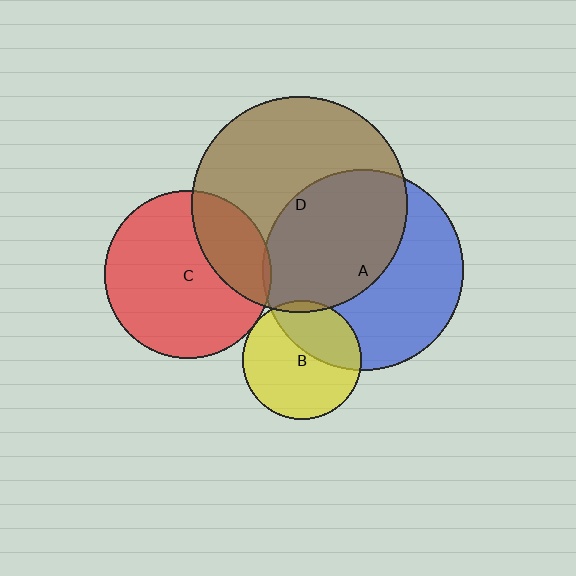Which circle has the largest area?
Circle D (brown).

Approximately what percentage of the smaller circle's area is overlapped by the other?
Approximately 35%.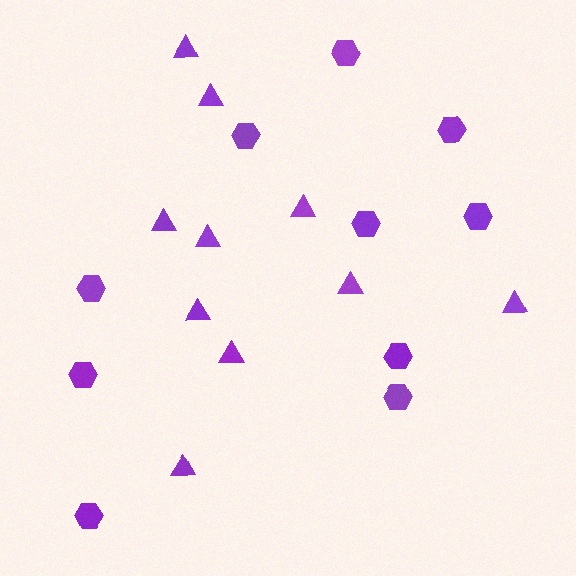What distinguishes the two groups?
There are 2 groups: one group of hexagons (10) and one group of triangles (10).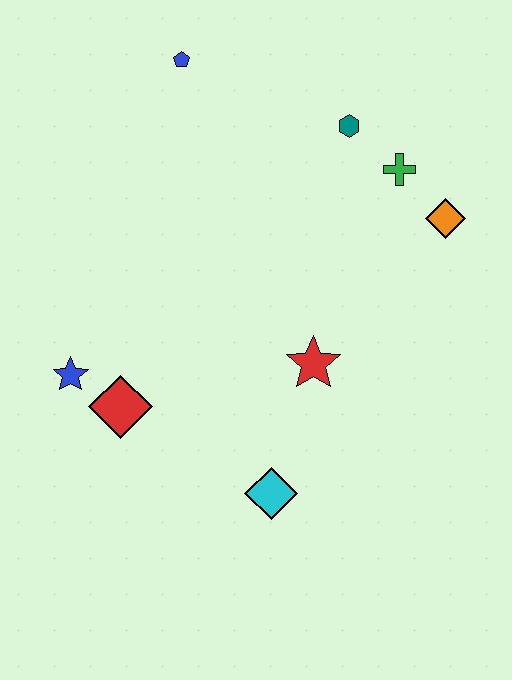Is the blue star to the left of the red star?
Yes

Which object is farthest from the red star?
The blue pentagon is farthest from the red star.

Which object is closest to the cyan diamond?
The red star is closest to the cyan diamond.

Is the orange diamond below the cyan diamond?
No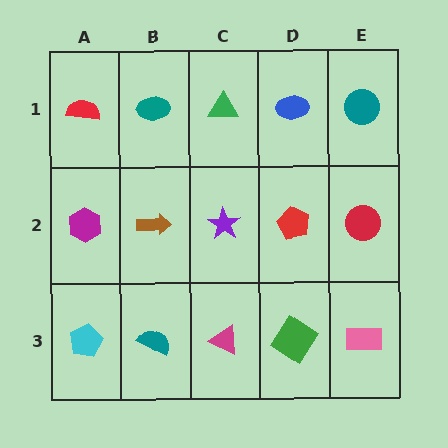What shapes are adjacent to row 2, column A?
A red semicircle (row 1, column A), a cyan pentagon (row 3, column A), a brown arrow (row 2, column B).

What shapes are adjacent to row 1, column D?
A red pentagon (row 2, column D), a green triangle (row 1, column C), a teal circle (row 1, column E).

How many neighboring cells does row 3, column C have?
3.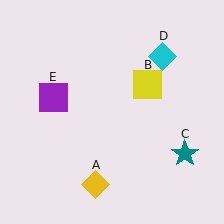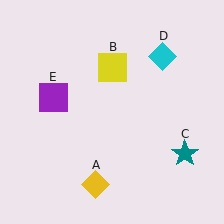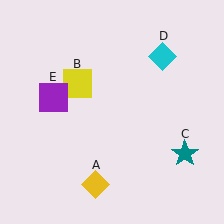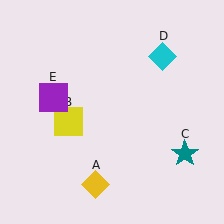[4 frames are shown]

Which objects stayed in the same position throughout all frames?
Yellow diamond (object A) and teal star (object C) and cyan diamond (object D) and purple square (object E) remained stationary.